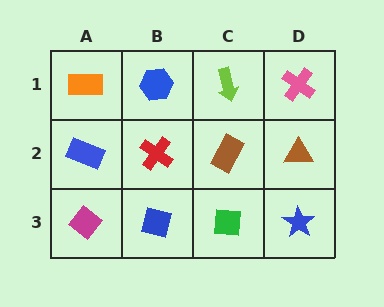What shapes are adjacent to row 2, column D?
A pink cross (row 1, column D), a blue star (row 3, column D), a brown rectangle (row 2, column C).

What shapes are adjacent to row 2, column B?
A blue hexagon (row 1, column B), a blue square (row 3, column B), a blue rectangle (row 2, column A), a brown rectangle (row 2, column C).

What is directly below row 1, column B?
A red cross.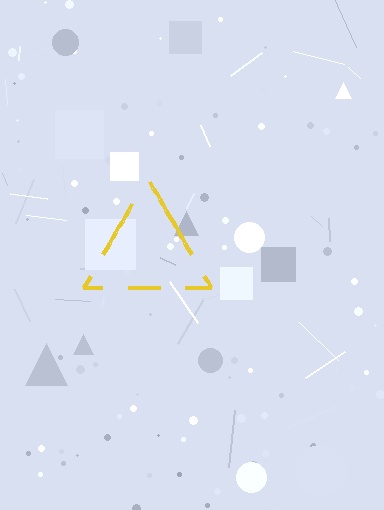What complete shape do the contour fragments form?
The contour fragments form a triangle.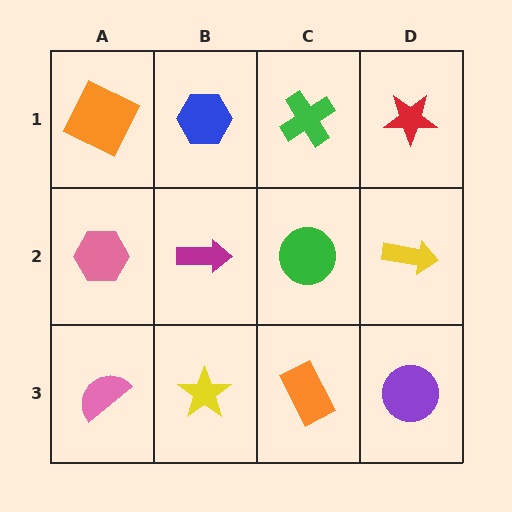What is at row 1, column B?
A blue hexagon.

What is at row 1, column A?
An orange square.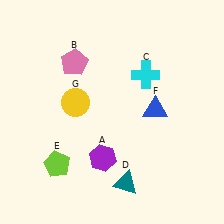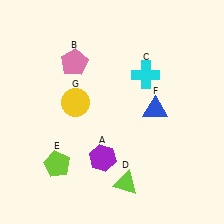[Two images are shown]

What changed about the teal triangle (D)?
In Image 1, D is teal. In Image 2, it changed to lime.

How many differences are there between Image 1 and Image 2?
There is 1 difference between the two images.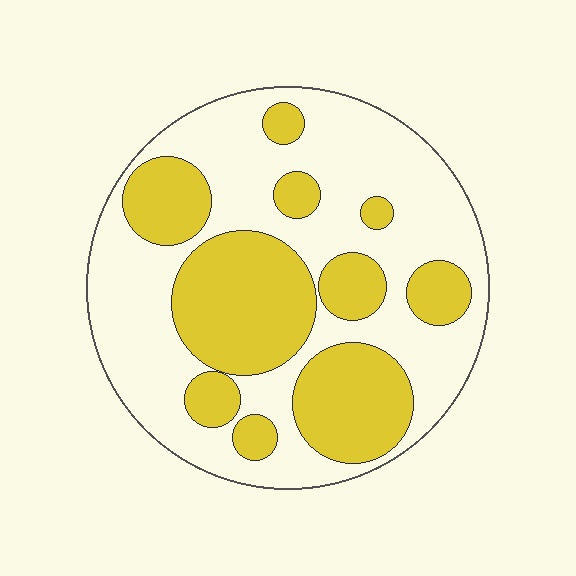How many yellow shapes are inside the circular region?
10.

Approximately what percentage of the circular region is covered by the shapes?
Approximately 40%.